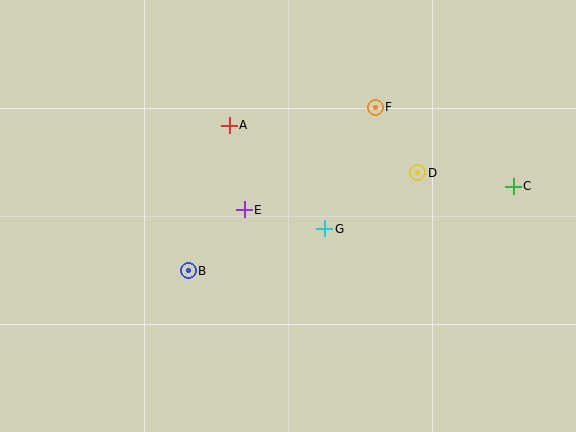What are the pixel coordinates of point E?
Point E is at (244, 210).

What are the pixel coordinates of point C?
Point C is at (513, 186).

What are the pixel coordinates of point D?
Point D is at (418, 173).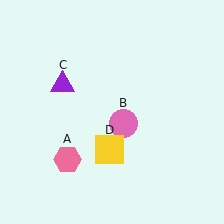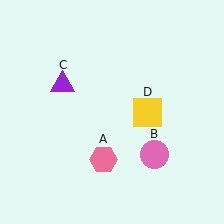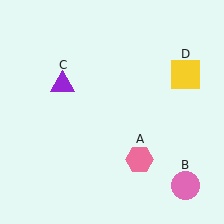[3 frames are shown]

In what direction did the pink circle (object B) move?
The pink circle (object B) moved down and to the right.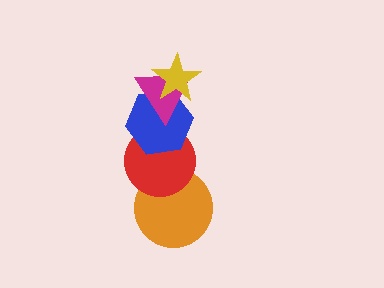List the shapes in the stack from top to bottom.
From top to bottom: the yellow star, the magenta triangle, the blue hexagon, the red circle, the orange circle.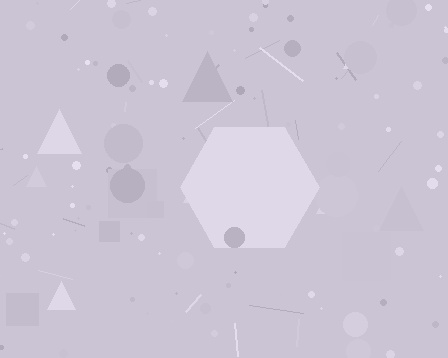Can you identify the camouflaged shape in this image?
The camouflaged shape is a hexagon.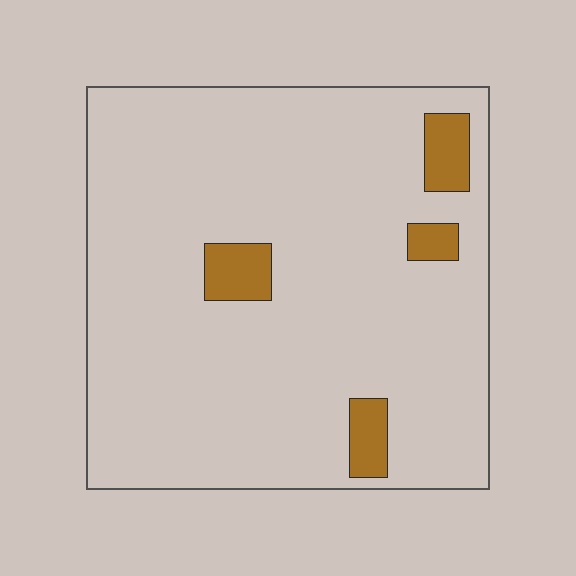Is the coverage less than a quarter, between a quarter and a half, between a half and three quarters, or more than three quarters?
Less than a quarter.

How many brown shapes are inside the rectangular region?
4.